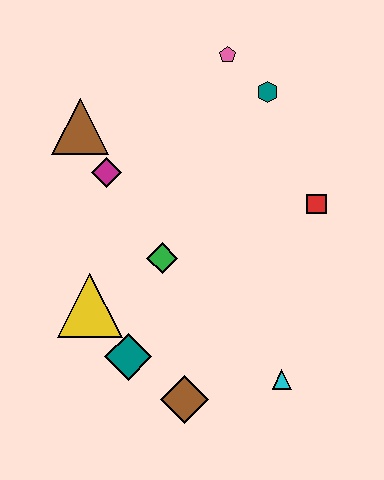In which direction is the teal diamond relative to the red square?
The teal diamond is to the left of the red square.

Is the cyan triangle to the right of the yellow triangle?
Yes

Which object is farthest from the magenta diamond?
The cyan triangle is farthest from the magenta diamond.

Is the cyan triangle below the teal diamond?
Yes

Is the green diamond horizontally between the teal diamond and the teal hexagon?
Yes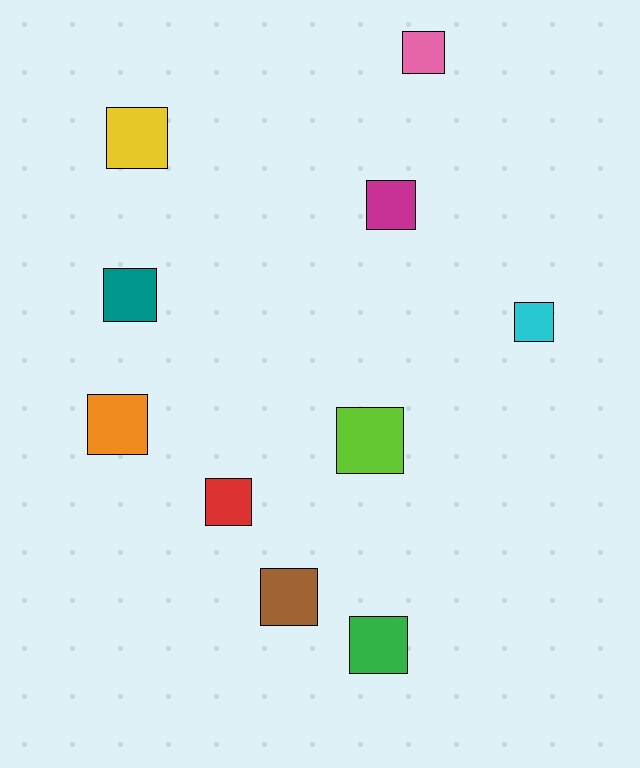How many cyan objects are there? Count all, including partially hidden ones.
There is 1 cyan object.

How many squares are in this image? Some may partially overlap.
There are 10 squares.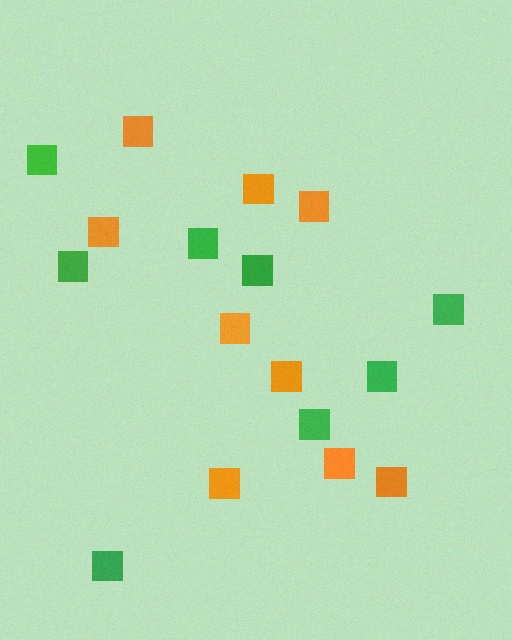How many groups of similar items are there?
There are 2 groups: one group of green squares (8) and one group of orange squares (9).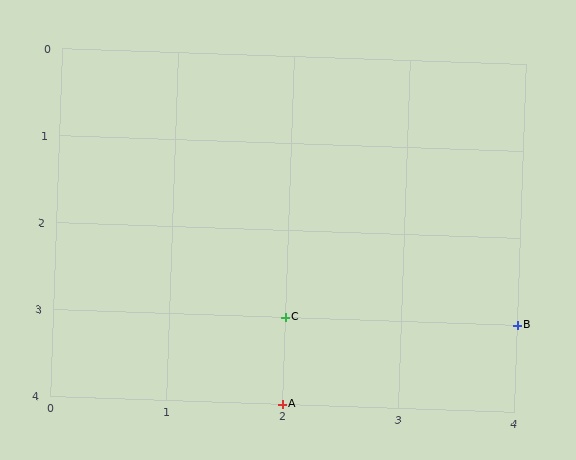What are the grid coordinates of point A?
Point A is at grid coordinates (2, 4).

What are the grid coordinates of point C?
Point C is at grid coordinates (2, 3).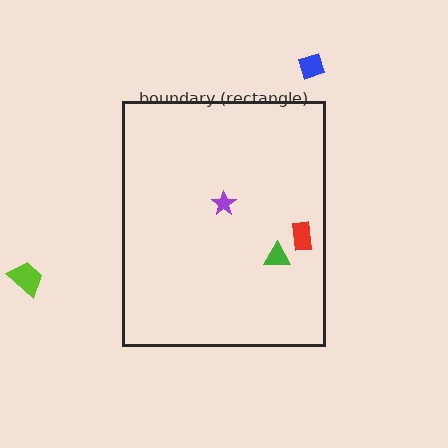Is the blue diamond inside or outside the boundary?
Outside.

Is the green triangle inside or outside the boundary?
Inside.